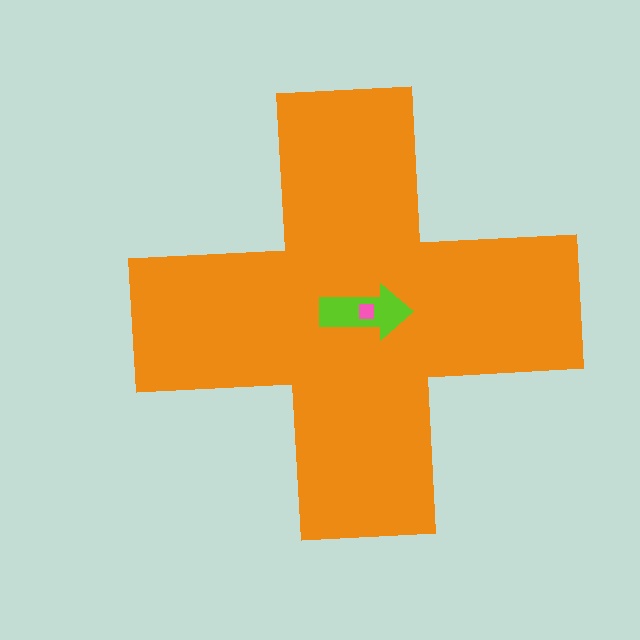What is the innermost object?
The pink square.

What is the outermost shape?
The orange cross.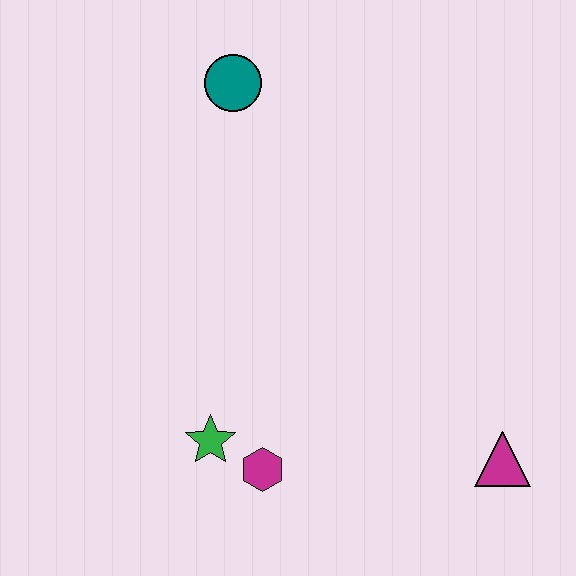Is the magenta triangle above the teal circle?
No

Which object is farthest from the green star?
The teal circle is farthest from the green star.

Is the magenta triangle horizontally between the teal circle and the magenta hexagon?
No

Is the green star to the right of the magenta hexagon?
No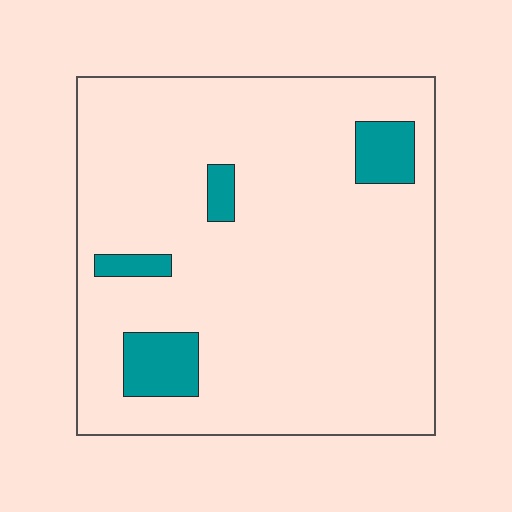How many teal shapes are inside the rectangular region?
4.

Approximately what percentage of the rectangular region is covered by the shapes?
Approximately 10%.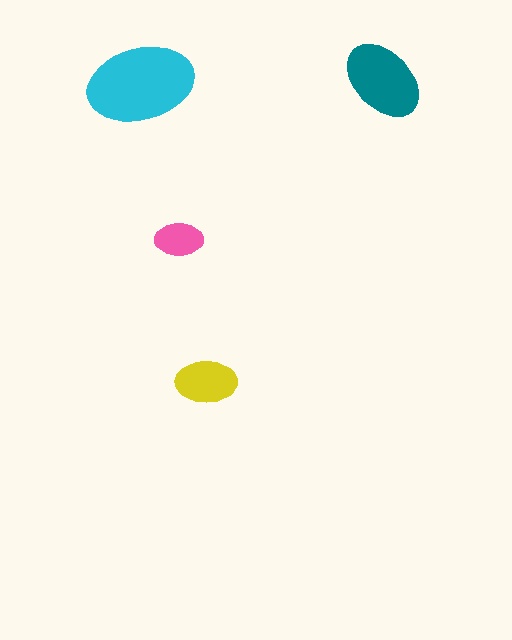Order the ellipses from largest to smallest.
the cyan one, the teal one, the yellow one, the pink one.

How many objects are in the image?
There are 4 objects in the image.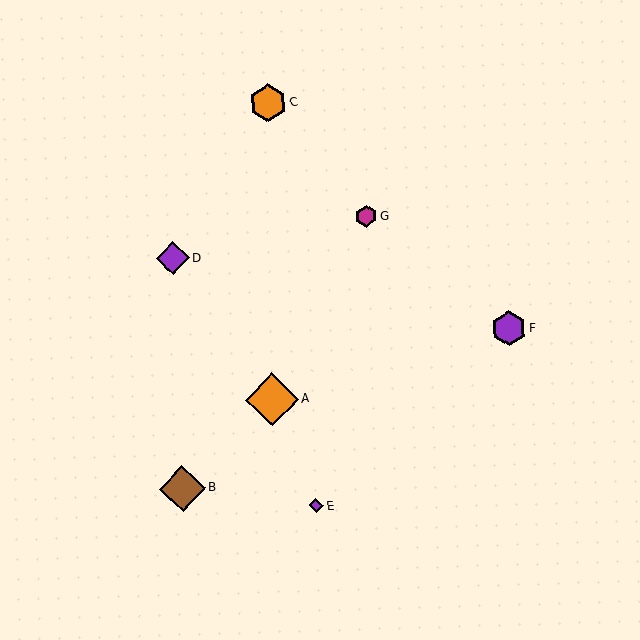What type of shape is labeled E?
Shape E is a purple diamond.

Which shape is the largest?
The orange diamond (labeled A) is the largest.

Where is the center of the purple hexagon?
The center of the purple hexagon is at (509, 328).